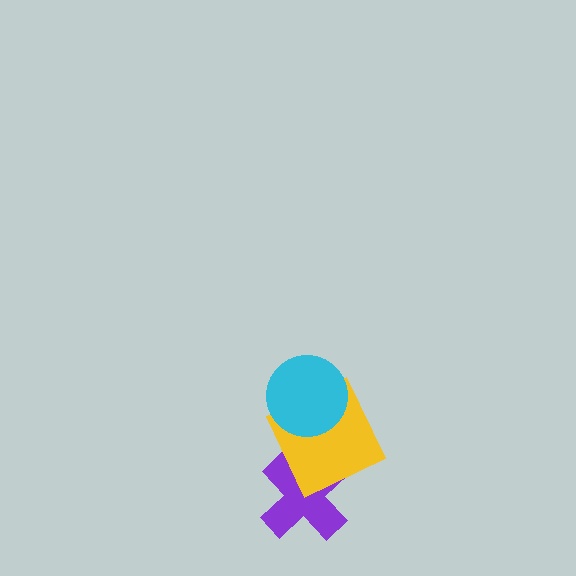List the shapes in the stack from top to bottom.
From top to bottom: the cyan circle, the yellow square, the purple cross.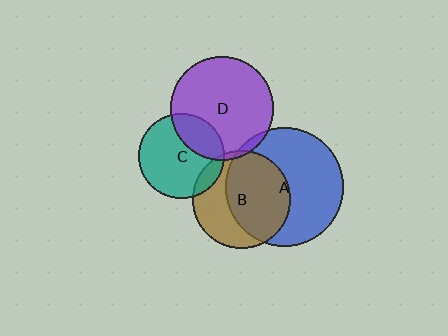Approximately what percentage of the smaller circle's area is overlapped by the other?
Approximately 10%.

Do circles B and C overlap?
Yes.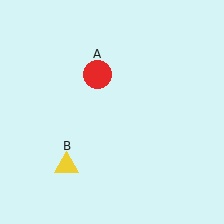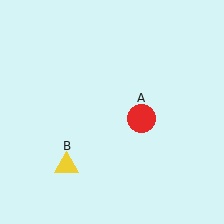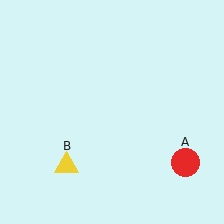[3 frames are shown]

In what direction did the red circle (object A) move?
The red circle (object A) moved down and to the right.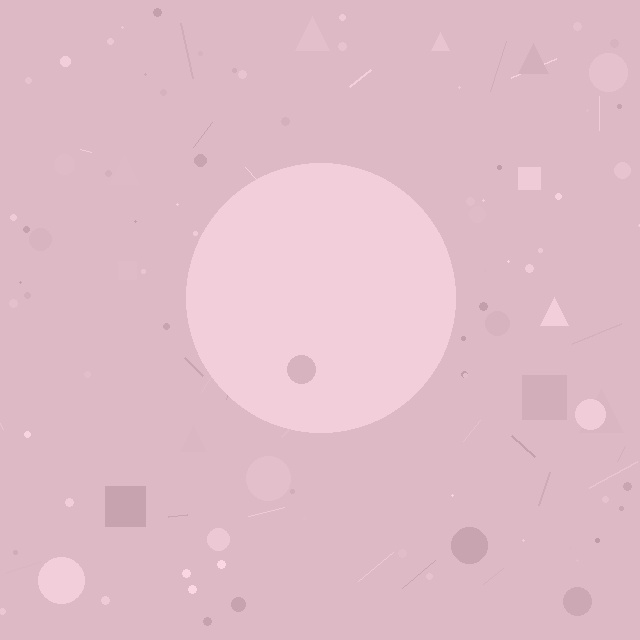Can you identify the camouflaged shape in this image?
The camouflaged shape is a circle.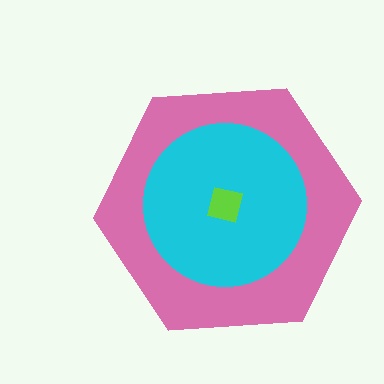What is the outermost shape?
The pink hexagon.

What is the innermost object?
The lime square.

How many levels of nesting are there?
3.